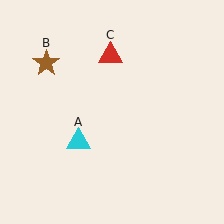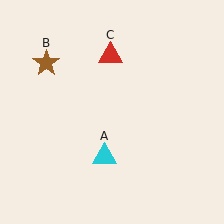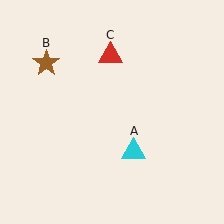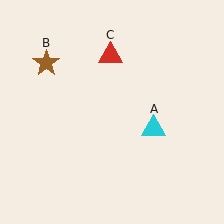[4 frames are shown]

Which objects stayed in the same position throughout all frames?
Brown star (object B) and red triangle (object C) remained stationary.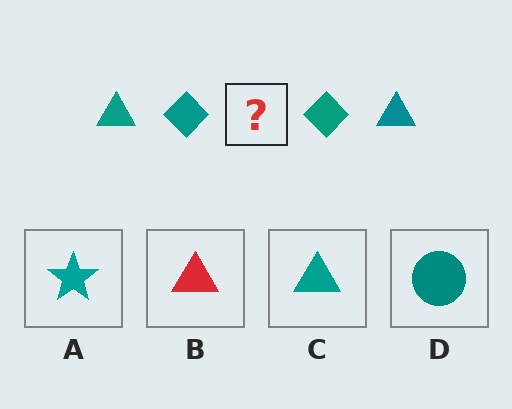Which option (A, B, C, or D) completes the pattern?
C.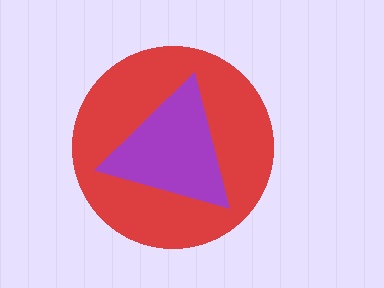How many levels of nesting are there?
2.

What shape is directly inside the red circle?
The purple triangle.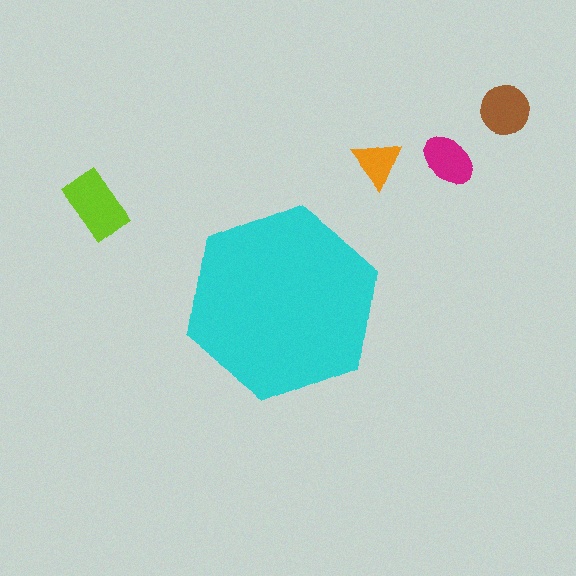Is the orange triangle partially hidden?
No, the orange triangle is fully visible.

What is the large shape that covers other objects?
A cyan hexagon.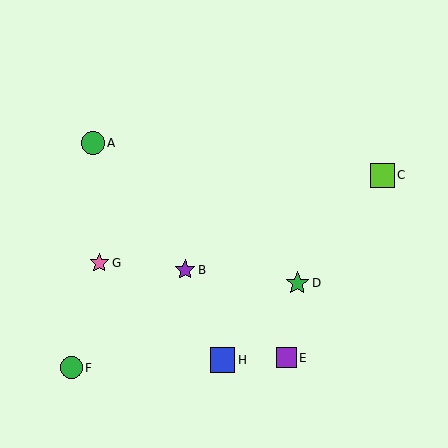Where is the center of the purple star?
The center of the purple star is at (185, 270).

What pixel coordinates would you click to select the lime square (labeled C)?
Click at (382, 175) to select the lime square C.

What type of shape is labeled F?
Shape F is a green circle.